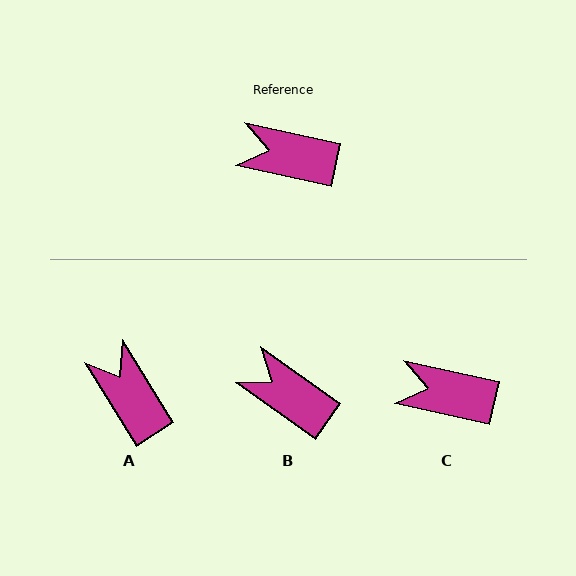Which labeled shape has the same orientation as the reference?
C.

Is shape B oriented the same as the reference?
No, it is off by about 23 degrees.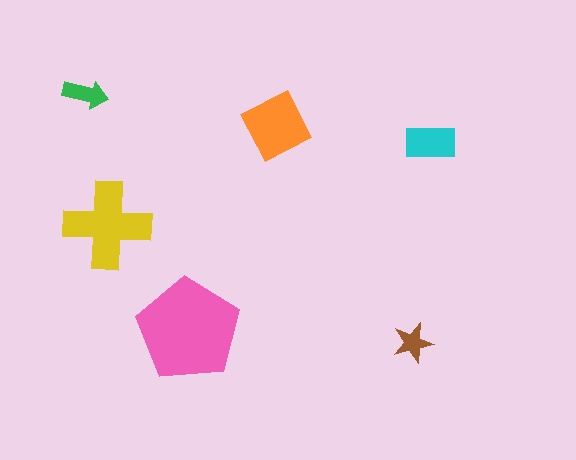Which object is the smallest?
The brown star.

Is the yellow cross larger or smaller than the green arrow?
Larger.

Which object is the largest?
The pink pentagon.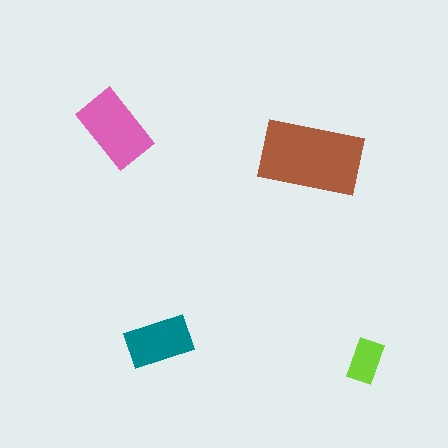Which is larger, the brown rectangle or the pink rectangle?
The brown one.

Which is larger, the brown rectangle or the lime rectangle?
The brown one.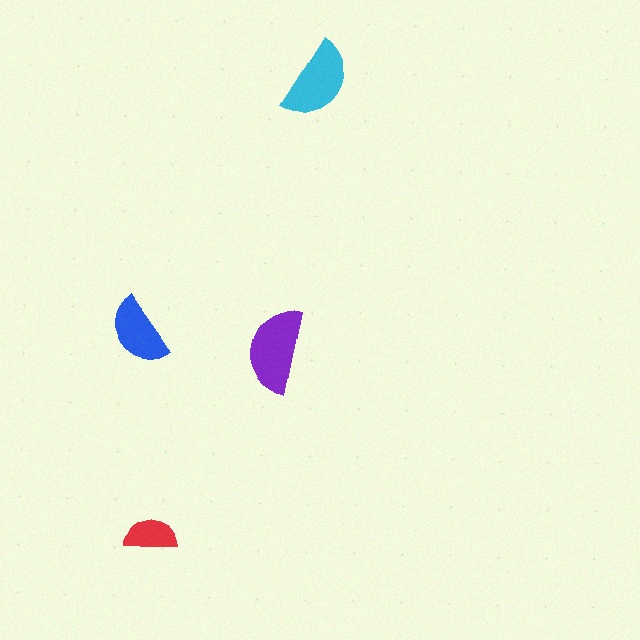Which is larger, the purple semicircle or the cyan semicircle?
The purple one.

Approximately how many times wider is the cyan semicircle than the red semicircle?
About 1.5 times wider.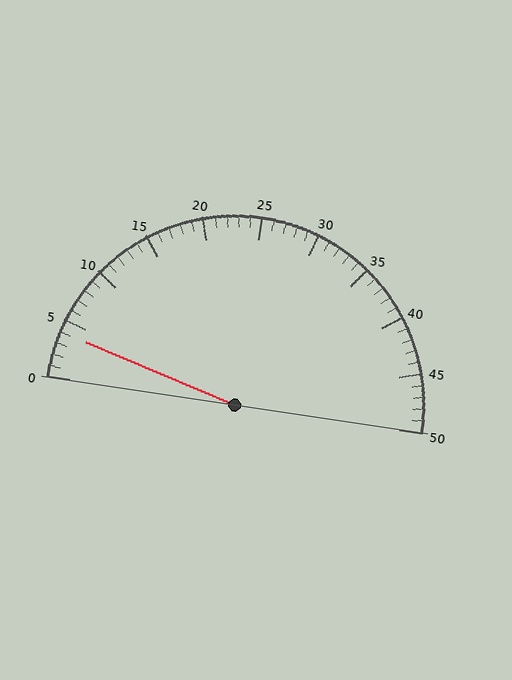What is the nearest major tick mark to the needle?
The nearest major tick mark is 5.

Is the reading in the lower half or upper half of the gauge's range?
The reading is in the lower half of the range (0 to 50).